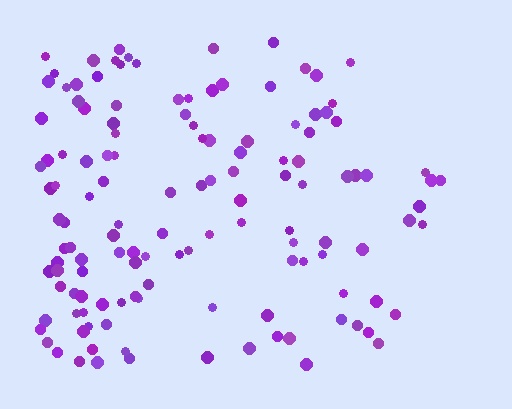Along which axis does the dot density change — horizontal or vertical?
Horizontal.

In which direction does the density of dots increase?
From right to left, with the left side densest.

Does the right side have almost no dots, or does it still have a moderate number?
Still a moderate number, just noticeably fewer than the left.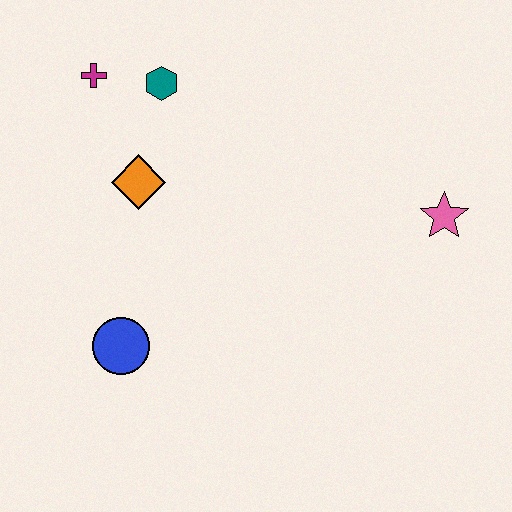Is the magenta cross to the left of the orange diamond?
Yes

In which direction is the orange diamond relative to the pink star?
The orange diamond is to the left of the pink star.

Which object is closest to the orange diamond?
The teal hexagon is closest to the orange diamond.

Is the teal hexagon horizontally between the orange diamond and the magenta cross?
No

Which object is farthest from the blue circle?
The pink star is farthest from the blue circle.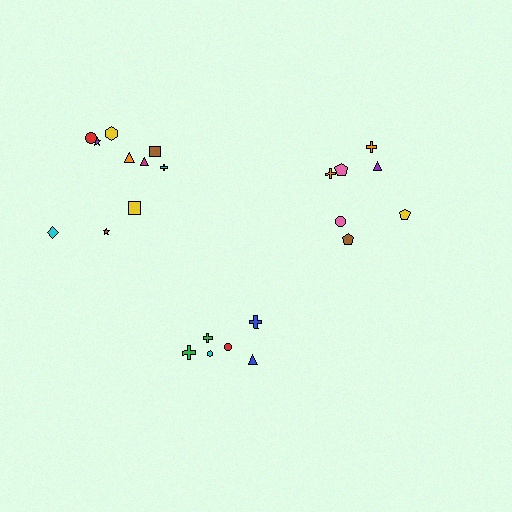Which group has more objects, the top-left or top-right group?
The top-left group.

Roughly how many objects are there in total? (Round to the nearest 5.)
Roughly 25 objects in total.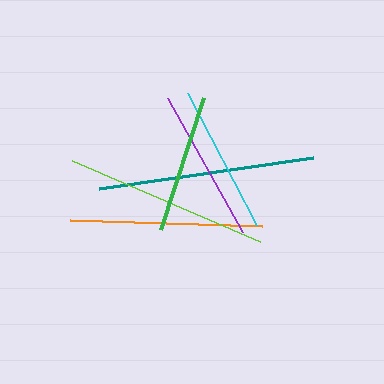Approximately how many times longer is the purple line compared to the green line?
The purple line is approximately 1.1 times the length of the green line.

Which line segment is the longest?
The teal line is the longest at approximately 217 pixels.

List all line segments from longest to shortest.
From longest to shortest: teal, lime, orange, purple, cyan, green.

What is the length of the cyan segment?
The cyan segment is approximately 149 pixels long.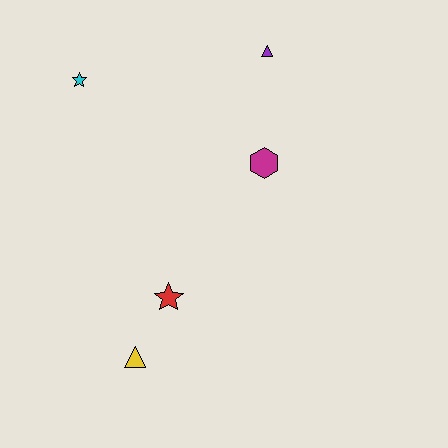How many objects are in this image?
There are 5 objects.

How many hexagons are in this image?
There is 1 hexagon.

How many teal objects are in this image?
There are no teal objects.